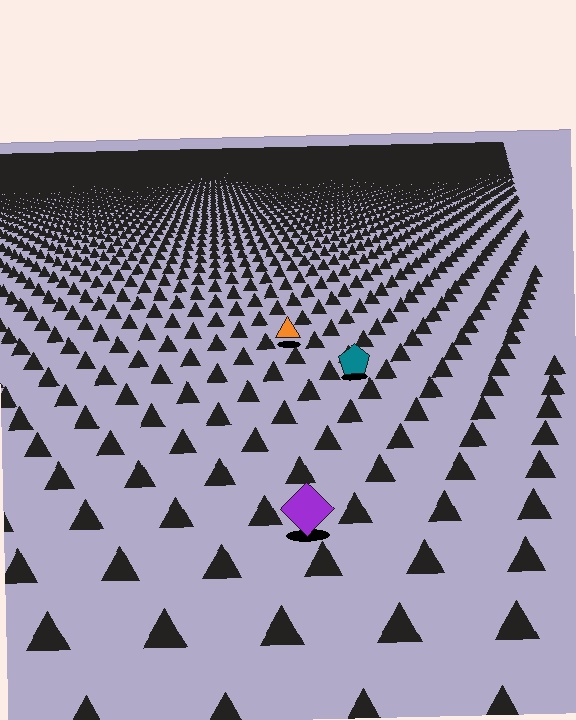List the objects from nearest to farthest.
From nearest to farthest: the purple diamond, the teal pentagon, the orange triangle.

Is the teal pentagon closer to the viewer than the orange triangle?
Yes. The teal pentagon is closer — you can tell from the texture gradient: the ground texture is coarser near it.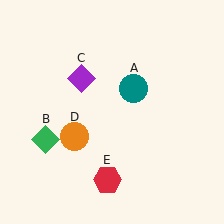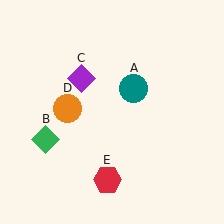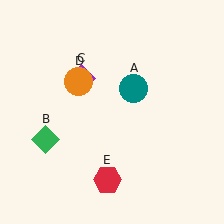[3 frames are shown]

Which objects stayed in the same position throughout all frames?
Teal circle (object A) and green diamond (object B) and purple diamond (object C) and red hexagon (object E) remained stationary.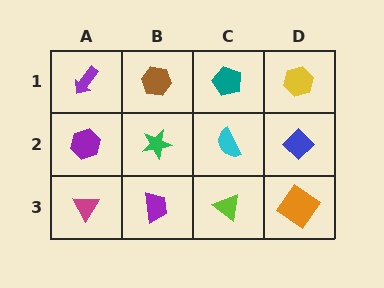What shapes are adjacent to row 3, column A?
A purple hexagon (row 2, column A), a purple trapezoid (row 3, column B).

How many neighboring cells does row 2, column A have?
3.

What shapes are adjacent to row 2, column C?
A teal pentagon (row 1, column C), a lime triangle (row 3, column C), a green star (row 2, column B), a blue diamond (row 2, column D).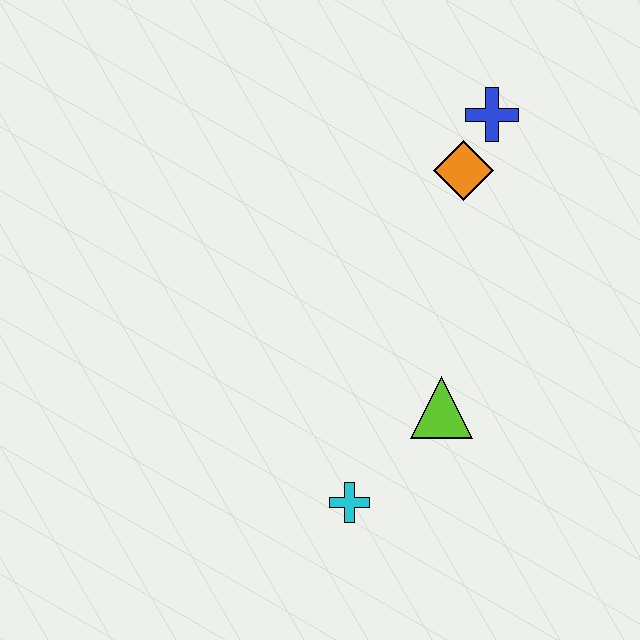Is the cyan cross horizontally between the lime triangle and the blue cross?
No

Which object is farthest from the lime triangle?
The blue cross is farthest from the lime triangle.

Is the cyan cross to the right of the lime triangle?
No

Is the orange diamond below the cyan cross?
No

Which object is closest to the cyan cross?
The lime triangle is closest to the cyan cross.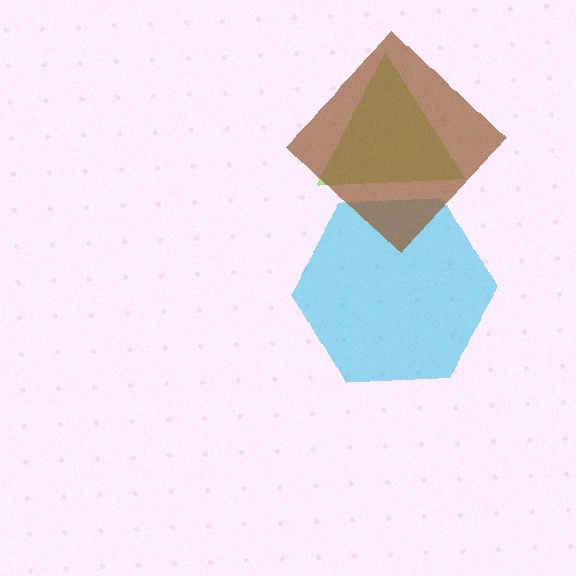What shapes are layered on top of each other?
The layered shapes are: a cyan hexagon, a lime triangle, a brown diamond.